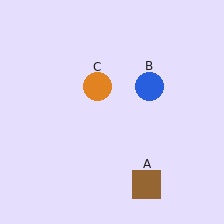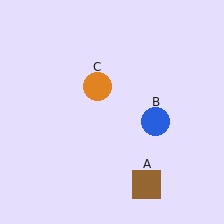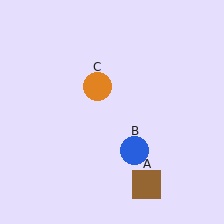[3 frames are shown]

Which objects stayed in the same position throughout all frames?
Brown square (object A) and orange circle (object C) remained stationary.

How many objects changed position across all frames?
1 object changed position: blue circle (object B).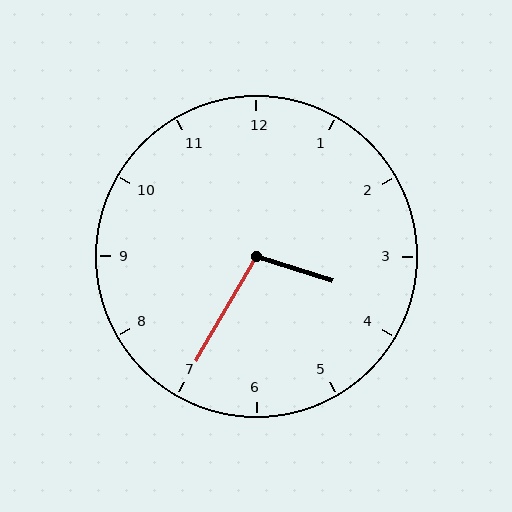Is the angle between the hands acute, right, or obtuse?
It is obtuse.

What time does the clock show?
3:35.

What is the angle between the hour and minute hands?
Approximately 102 degrees.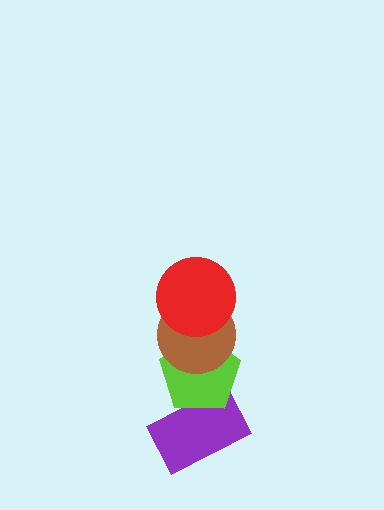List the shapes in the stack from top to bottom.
From top to bottom: the red circle, the brown circle, the lime pentagon, the purple rectangle.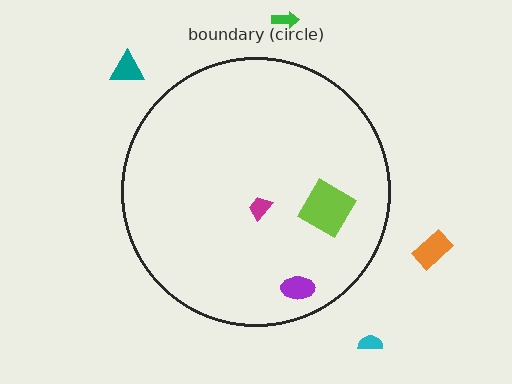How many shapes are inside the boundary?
3 inside, 4 outside.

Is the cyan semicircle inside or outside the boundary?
Outside.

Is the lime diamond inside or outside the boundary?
Inside.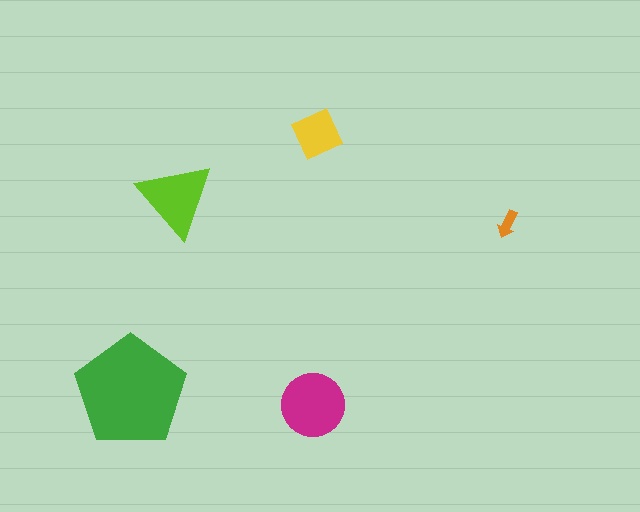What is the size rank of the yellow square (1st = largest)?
4th.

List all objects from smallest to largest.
The orange arrow, the yellow square, the lime triangle, the magenta circle, the green pentagon.